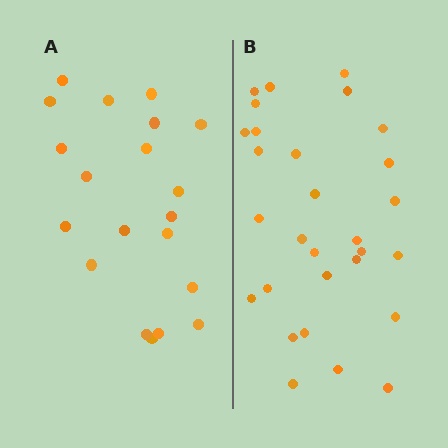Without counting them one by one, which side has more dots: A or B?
Region B (the right region) has more dots.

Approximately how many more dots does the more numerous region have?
Region B has roughly 8 or so more dots than region A.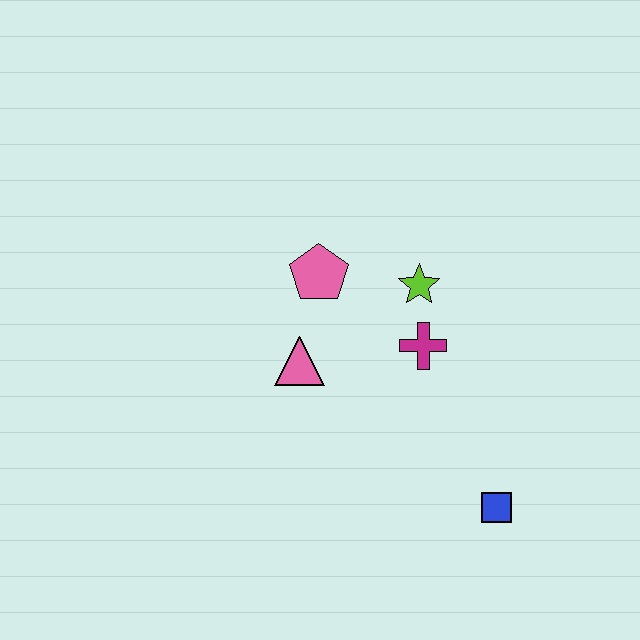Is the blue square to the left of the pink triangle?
No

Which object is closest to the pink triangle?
The pink pentagon is closest to the pink triangle.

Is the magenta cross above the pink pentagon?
No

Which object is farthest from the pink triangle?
The blue square is farthest from the pink triangle.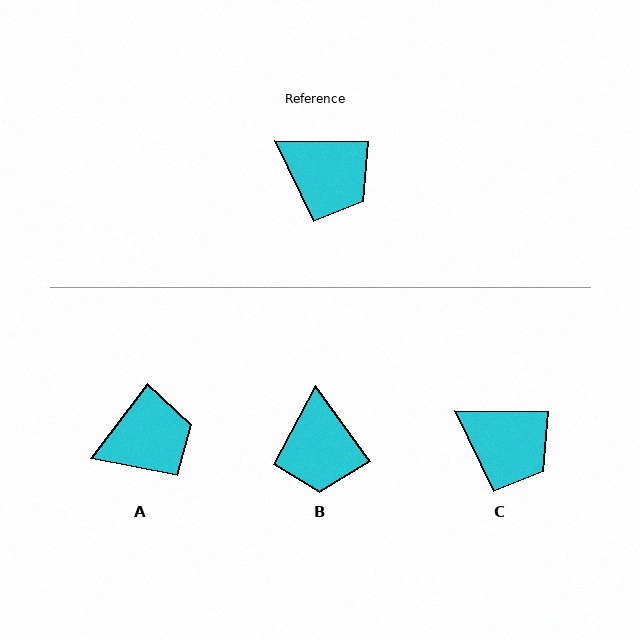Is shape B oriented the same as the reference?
No, it is off by about 53 degrees.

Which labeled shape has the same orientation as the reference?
C.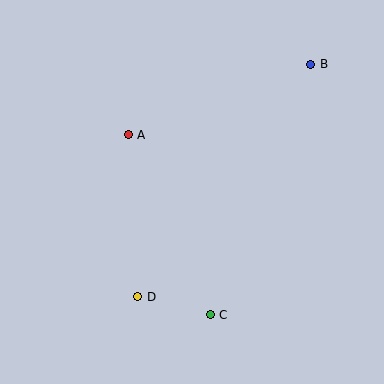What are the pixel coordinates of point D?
Point D is at (138, 297).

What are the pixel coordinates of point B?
Point B is at (311, 64).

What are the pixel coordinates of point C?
Point C is at (210, 315).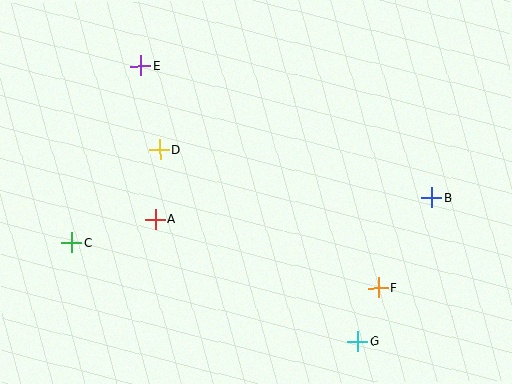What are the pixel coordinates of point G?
Point G is at (357, 342).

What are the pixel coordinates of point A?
Point A is at (156, 220).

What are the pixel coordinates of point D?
Point D is at (160, 150).